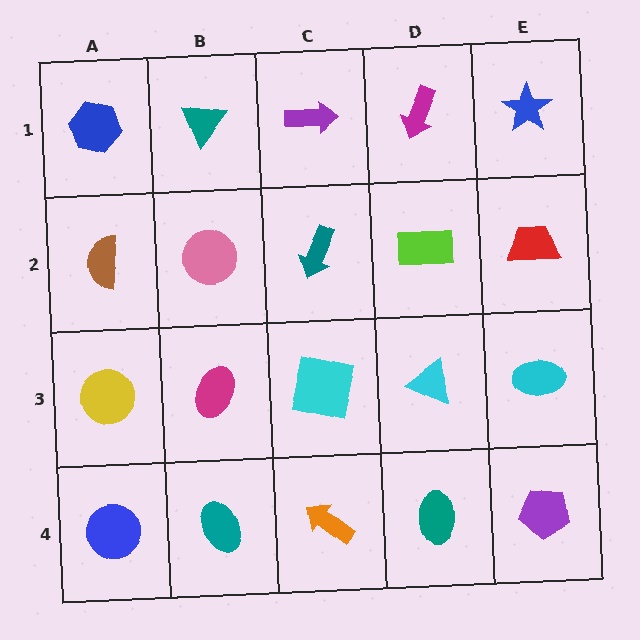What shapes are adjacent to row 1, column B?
A pink circle (row 2, column B), a blue hexagon (row 1, column A), a purple arrow (row 1, column C).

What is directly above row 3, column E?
A red trapezoid.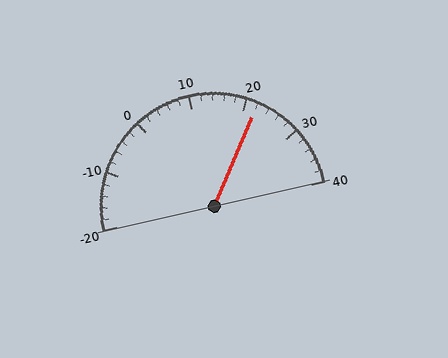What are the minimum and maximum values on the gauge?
The gauge ranges from -20 to 40.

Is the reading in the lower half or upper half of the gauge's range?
The reading is in the upper half of the range (-20 to 40).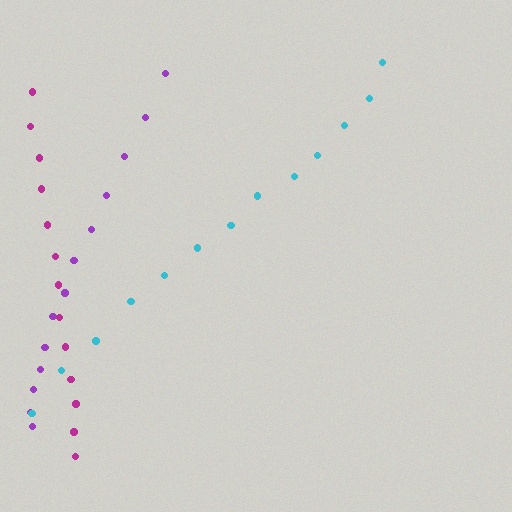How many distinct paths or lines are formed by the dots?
There are 3 distinct paths.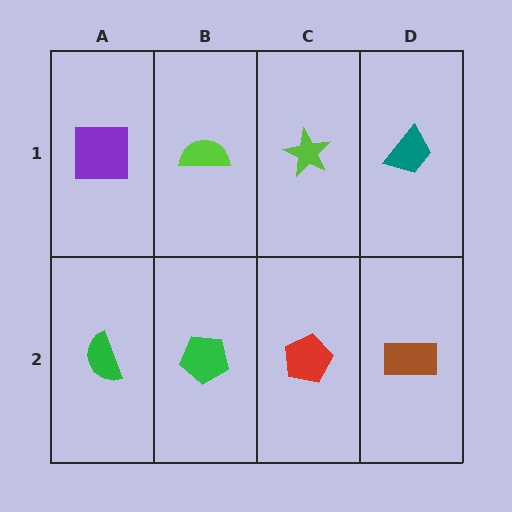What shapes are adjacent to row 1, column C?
A red pentagon (row 2, column C), a lime semicircle (row 1, column B), a teal trapezoid (row 1, column D).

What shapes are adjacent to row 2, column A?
A purple square (row 1, column A), a green pentagon (row 2, column B).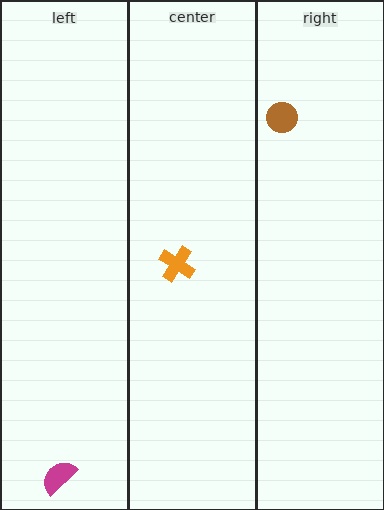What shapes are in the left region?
The magenta semicircle.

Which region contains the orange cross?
The center region.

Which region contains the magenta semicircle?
The left region.